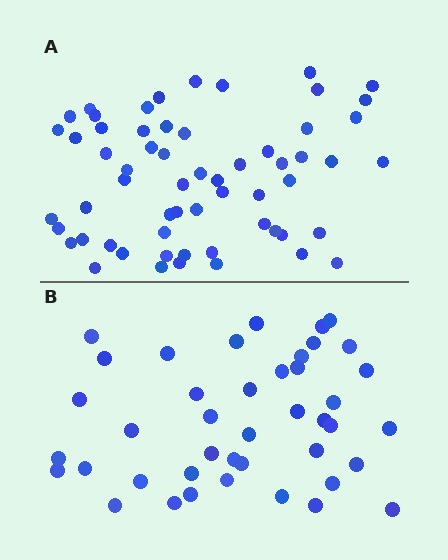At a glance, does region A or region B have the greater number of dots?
Region A (the top region) has more dots.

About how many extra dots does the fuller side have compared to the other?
Region A has approximately 20 more dots than region B.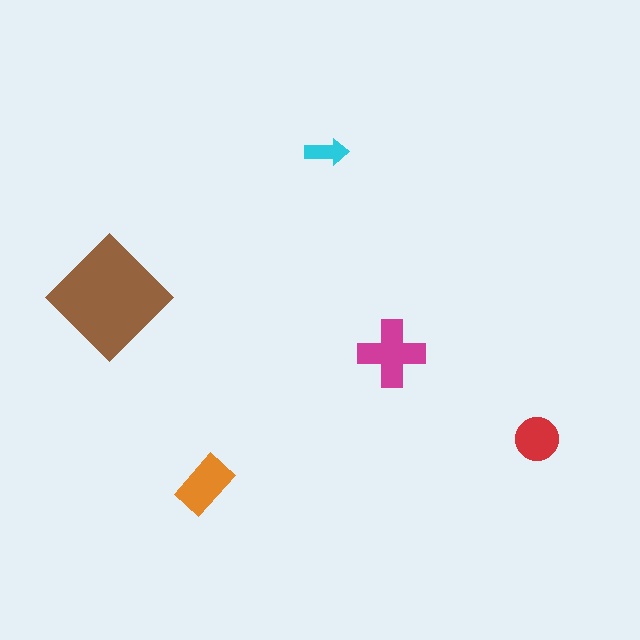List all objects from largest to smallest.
The brown diamond, the magenta cross, the orange rectangle, the red circle, the cyan arrow.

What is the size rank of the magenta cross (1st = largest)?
2nd.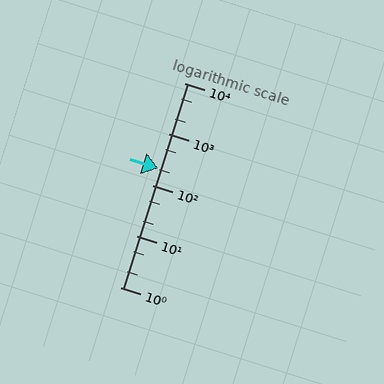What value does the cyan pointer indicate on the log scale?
The pointer indicates approximately 210.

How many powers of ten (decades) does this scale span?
The scale spans 4 decades, from 1 to 10000.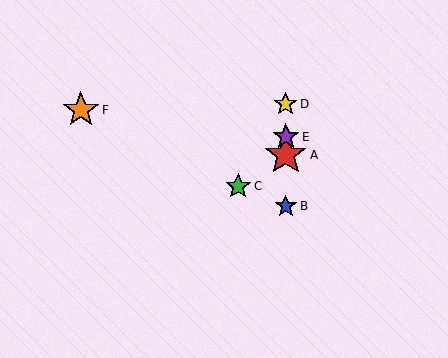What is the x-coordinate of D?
Object D is at x≈286.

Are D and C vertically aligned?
No, D is at x≈286 and C is at x≈238.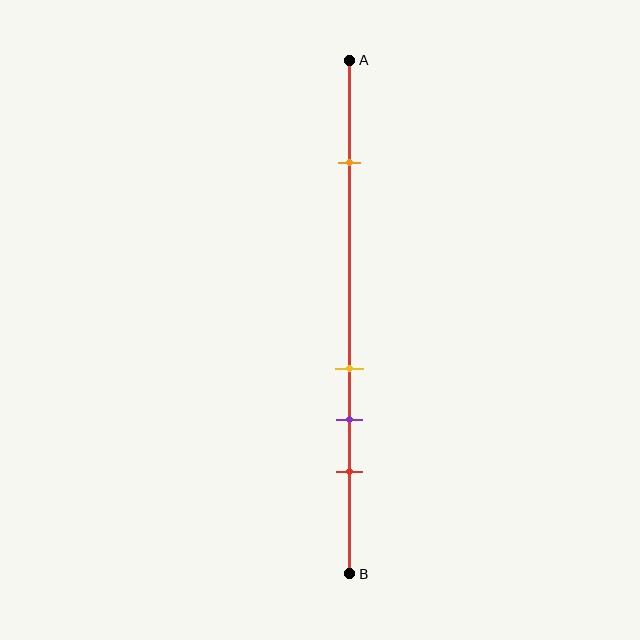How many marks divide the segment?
There are 4 marks dividing the segment.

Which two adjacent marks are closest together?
The yellow and purple marks are the closest adjacent pair.